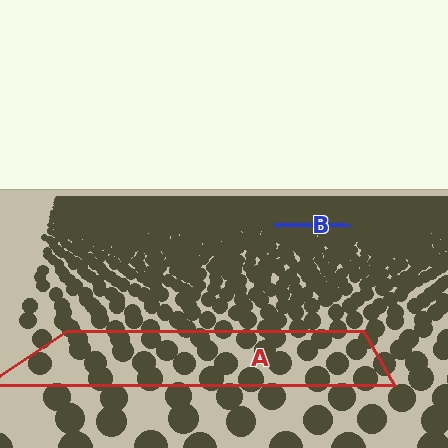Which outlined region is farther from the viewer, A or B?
Region B is farther from the viewer — the texture elements inside it appear smaller and more densely packed.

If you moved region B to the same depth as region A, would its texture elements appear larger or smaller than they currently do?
They would appear larger. At a closer depth, the same texture elements are projected at a bigger on-screen size.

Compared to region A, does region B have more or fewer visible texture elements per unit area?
Region B has more texture elements per unit area — they are packed more densely because it is farther away.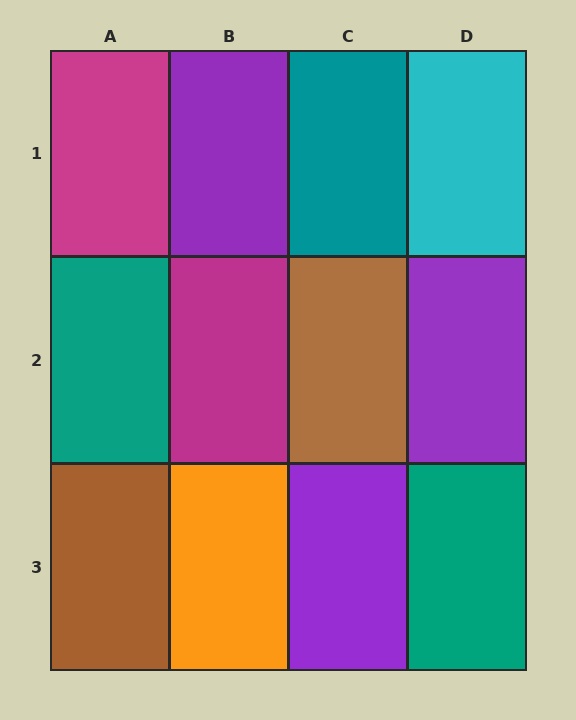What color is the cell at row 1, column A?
Magenta.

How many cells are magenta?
2 cells are magenta.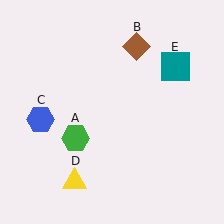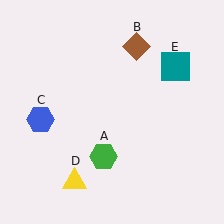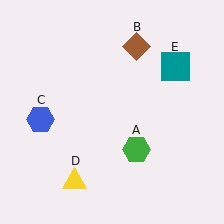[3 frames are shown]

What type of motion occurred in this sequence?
The green hexagon (object A) rotated counterclockwise around the center of the scene.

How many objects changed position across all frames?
1 object changed position: green hexagon (object A).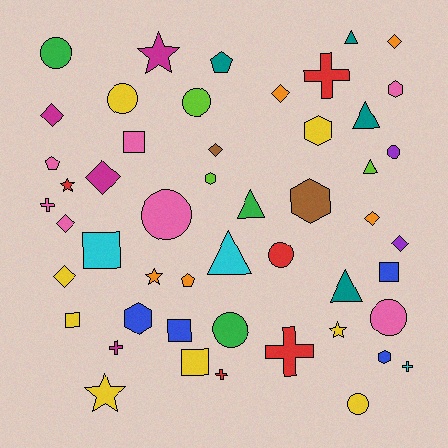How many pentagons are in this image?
There are 3 pentagons.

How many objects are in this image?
There are 50 objects.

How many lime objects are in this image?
There are 3 lime objects.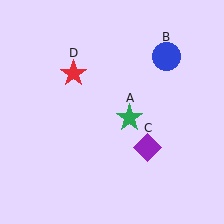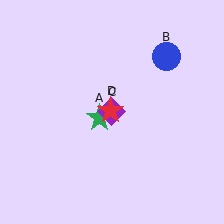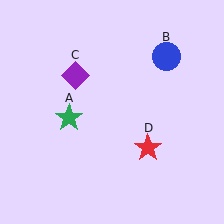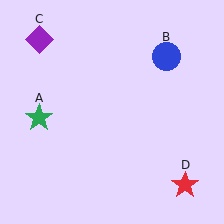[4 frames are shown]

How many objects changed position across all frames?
3 objects changed position: green star (object A), purple diamond (object C), red star (object D).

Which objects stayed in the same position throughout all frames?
Blue circle (object B) remained stationary.